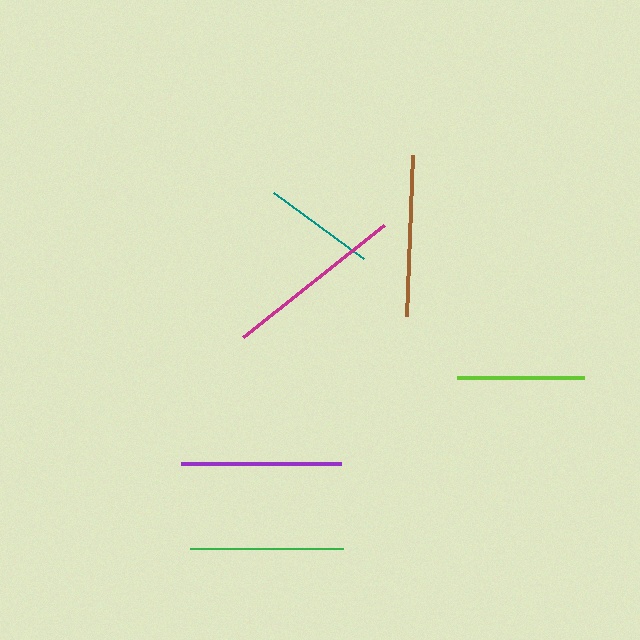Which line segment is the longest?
The magenta line is the longest at approximately 180 pixels.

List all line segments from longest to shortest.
From longest to shortest: magenta, brown, purple, green, lime, teal.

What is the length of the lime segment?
The lime segment is approximately 127 pixels long.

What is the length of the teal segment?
The teal segment is approximately 112 pixels long.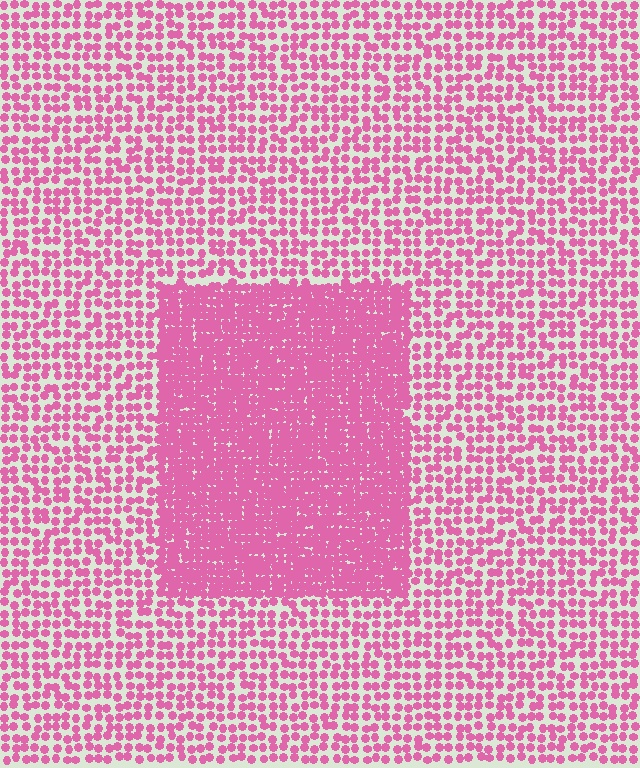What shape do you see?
I see a rectangle.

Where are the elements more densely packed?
The elements are more densely packed inside the rectangle boundary.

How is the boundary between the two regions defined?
The boundary is defined by a change in element density (approximately 2.2x ratio). All elements are the same color, size, and shape.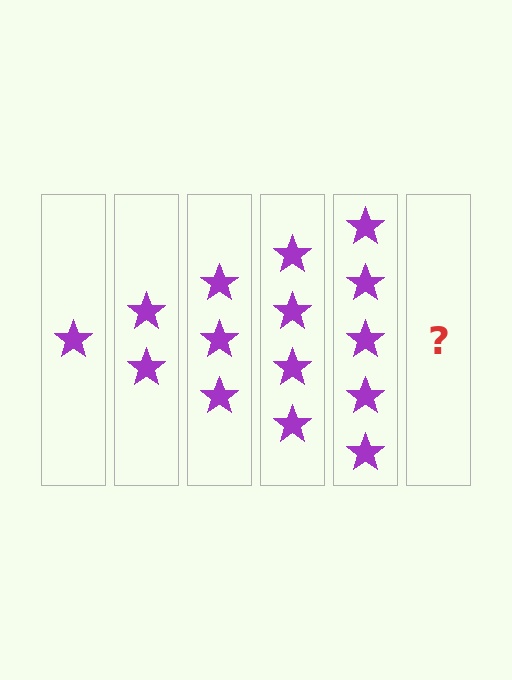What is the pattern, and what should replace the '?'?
The pattern is that each step adds one more star. The '?' should be 6 stars.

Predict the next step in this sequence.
The next step is 6 stars.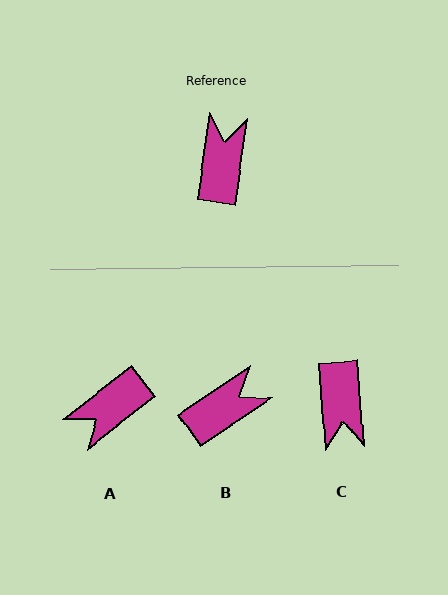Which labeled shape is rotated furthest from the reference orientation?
C, about 168 degrees away.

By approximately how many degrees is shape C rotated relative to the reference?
Approximately 168 degrees clockwise.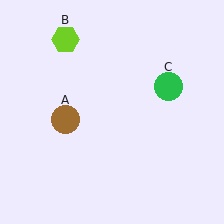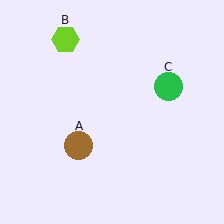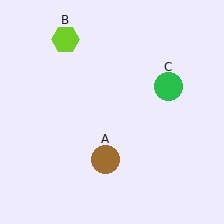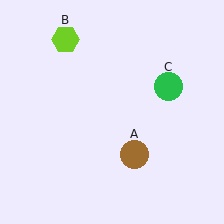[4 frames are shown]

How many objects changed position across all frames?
1 object changed position: brown circle (object A).